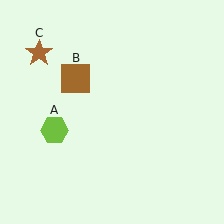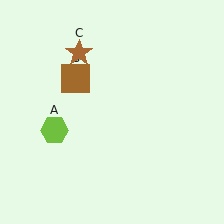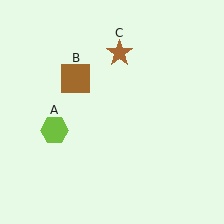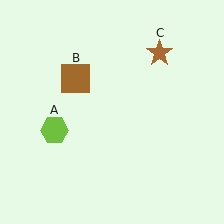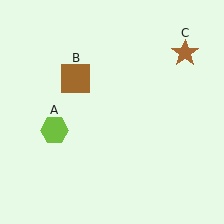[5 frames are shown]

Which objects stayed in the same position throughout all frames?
Lime hexagon (object A) and brown square (object B) remained stationary.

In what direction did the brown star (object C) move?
The brown star (object C) moved right.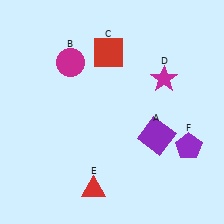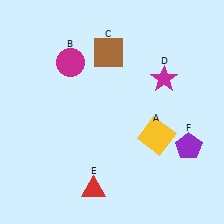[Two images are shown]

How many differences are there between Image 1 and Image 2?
There are 2 differences between the two images.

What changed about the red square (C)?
In Image 1, C is red. In Image 2, it changed to brown.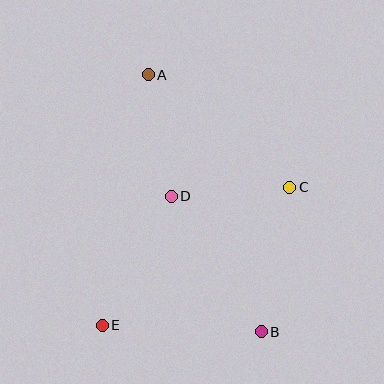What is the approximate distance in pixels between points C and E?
The distance between C and E is approximately 233 pixels.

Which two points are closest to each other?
Points C and D are closest to each other.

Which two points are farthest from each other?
Points A and B are farthest from each other.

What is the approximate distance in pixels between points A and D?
The distance between A and D is approximately 124 pixels.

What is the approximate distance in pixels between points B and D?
The distance between B and D is approximately 163 pixels.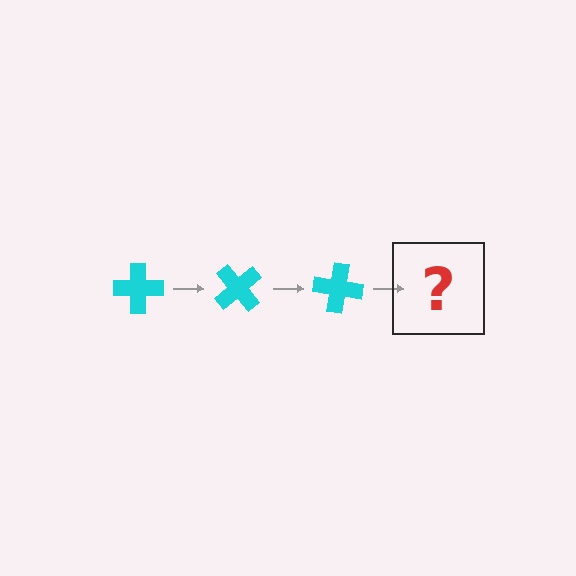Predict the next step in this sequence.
The next step is a cyan cross rotated 150 degrees.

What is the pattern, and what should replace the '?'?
The pattern is that the cross rotates 50 degrees each step. The '?' should be a cyan cross rotated 150 degrees.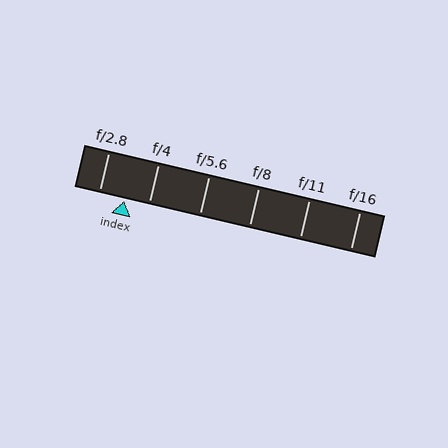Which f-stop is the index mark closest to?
The index mark is closest to f/4.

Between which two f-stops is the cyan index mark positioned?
The index mark is between f/2.8 and f/4.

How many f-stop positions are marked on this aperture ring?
There are 6 f-stop positions marked.